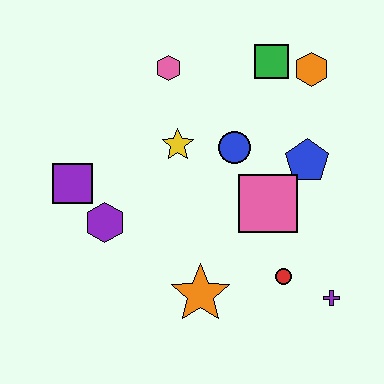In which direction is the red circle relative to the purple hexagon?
The red circle is to the right of the purple hexagon.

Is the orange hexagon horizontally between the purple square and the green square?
No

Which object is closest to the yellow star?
The blue circle is closest to the yellow star.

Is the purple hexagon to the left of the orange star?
Yes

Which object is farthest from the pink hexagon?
The purple cross is farthest from the pink hexagon.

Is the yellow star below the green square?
Yes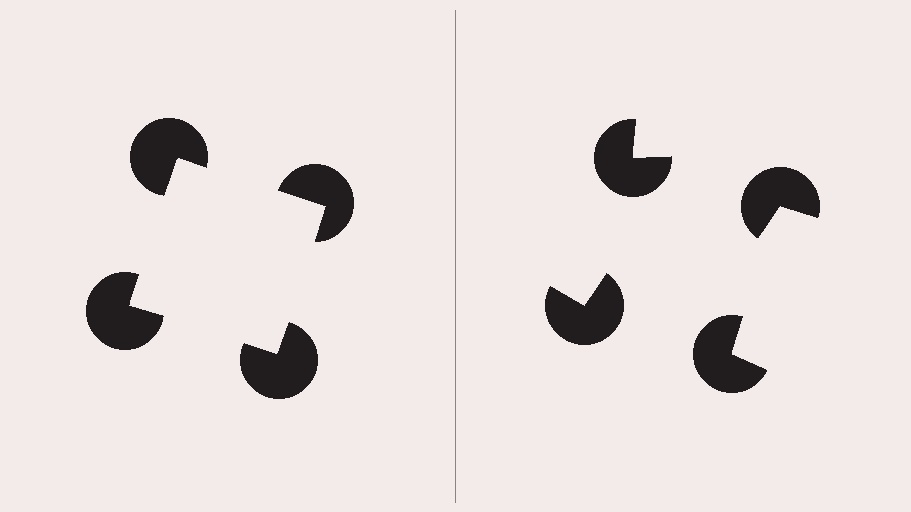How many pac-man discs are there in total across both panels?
8 — 4 on each side.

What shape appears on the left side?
An illusory square.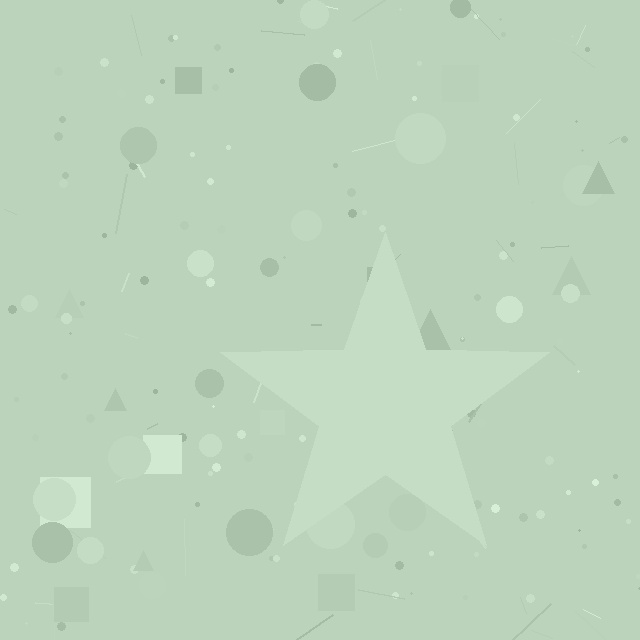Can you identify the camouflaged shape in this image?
The camouflaged shape is a star.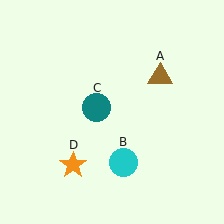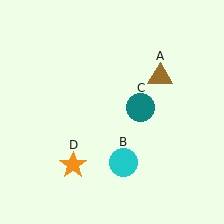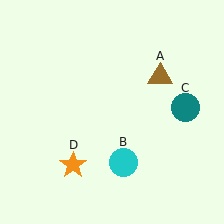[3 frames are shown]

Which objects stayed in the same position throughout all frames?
Brown triangle (object A) and cyan circle (object B) and orange star (object D) remained stationary.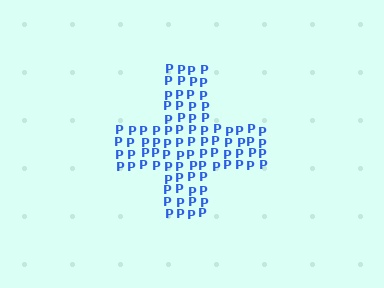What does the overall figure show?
The overall figure shows a cross.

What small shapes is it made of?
It is made of small letter P's.